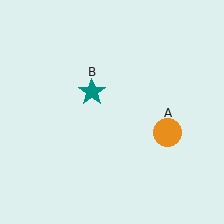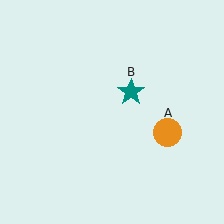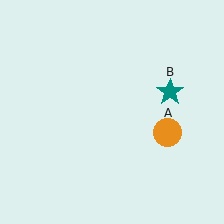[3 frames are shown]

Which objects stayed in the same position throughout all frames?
Orange circle (object A) remained stationary.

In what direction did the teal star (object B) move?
The teal star (object B) moved right.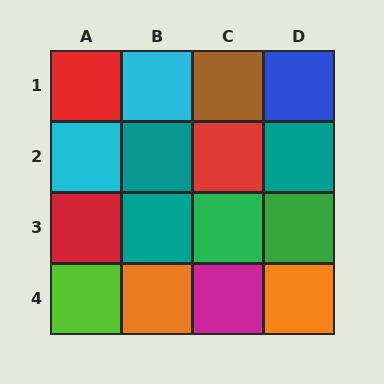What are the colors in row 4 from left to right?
Lime, orange, magenta, orange.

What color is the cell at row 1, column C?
Brown.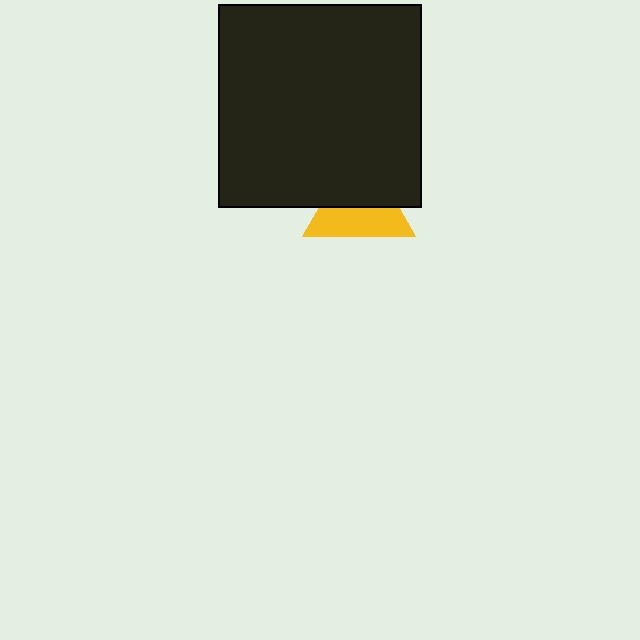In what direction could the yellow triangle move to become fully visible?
The yellow triangle could move down. That would shift it out from behind the black square entirely.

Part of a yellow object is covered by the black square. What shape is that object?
It is a triangle.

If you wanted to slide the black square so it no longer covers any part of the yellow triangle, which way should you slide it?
Slide it up — that is the most direct way to separate the two shapes.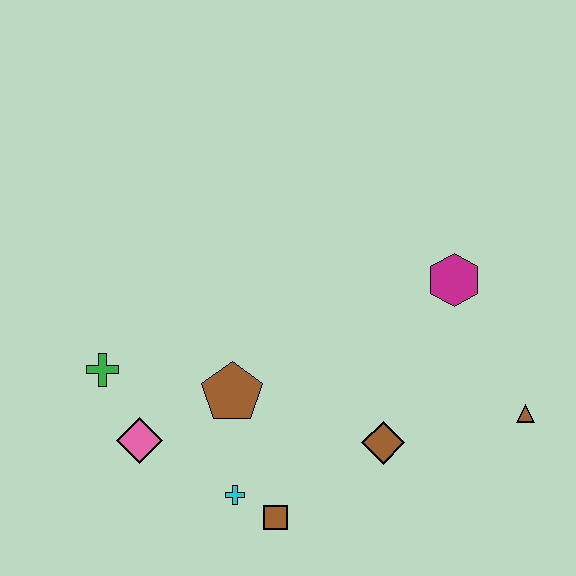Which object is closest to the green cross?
The pink diamond is closest to the green cross.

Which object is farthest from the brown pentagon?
The brown triangle is farthest from the brown pentagon.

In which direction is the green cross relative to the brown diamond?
The green cross is to the left of the brown diamond.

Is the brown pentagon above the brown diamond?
Yes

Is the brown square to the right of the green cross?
Yes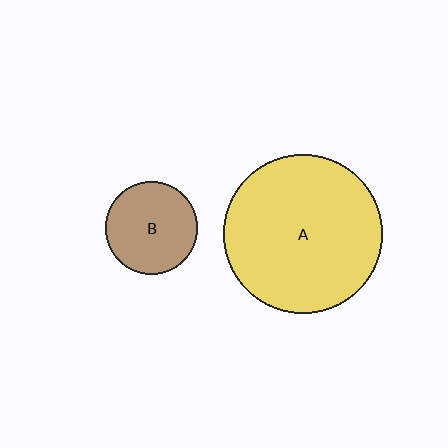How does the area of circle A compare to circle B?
Approximately 3.0 times.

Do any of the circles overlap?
No, none of the circles overlap.